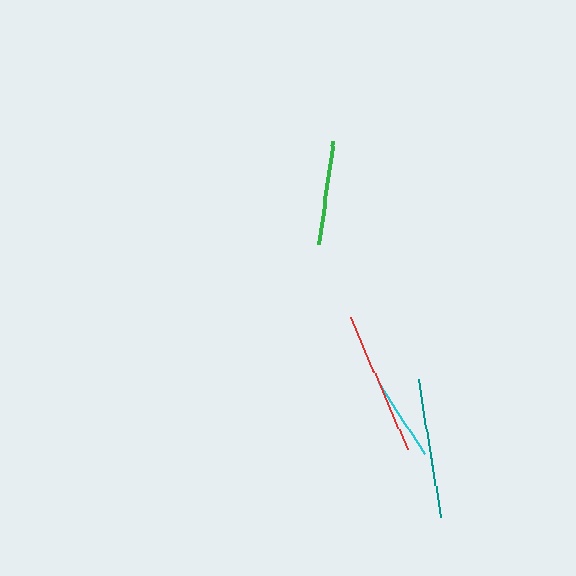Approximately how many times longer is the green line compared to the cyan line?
The green line is approximately 1.2 times the length of the cyan line.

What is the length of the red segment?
The red segment is approximately 144 pixels long.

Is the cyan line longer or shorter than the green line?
The green line is longer than the cyan line.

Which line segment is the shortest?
The cyan line is the shortest at approximately 84 pixels.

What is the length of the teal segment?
The teal segment is approximately 141 pixels long.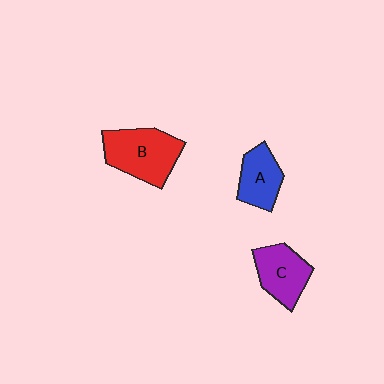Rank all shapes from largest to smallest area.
From largest to smallest: B (red), C (purple), A (blue).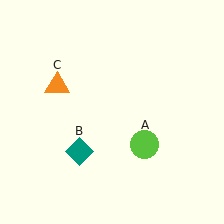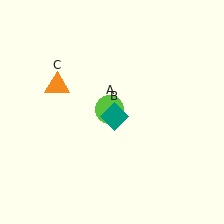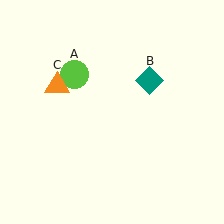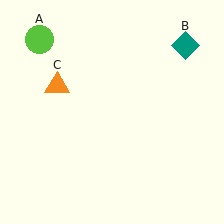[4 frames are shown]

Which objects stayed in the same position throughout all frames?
Orange triangle (object C) remained stationary.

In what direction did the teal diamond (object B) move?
The teal diamond (object B) moved up and to the right.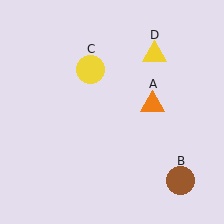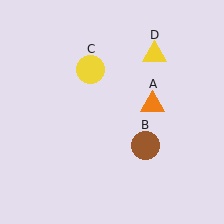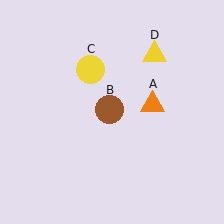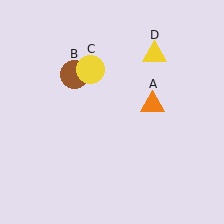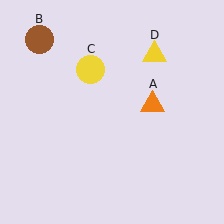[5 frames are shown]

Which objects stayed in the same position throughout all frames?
Orange triangle (object A) and yellow circle (object C) and yellow triangle (object D) remained stationary.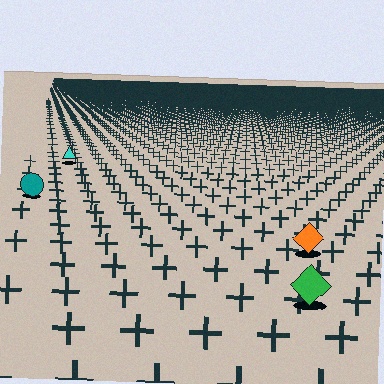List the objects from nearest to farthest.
From nearest to farthest: the green diamond, the orange diamond, the teal circle, the cyan triangle.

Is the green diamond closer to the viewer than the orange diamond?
Yes. The green diamond is closer — you can tell from the texture gradient: the ground texture is coarser near it.